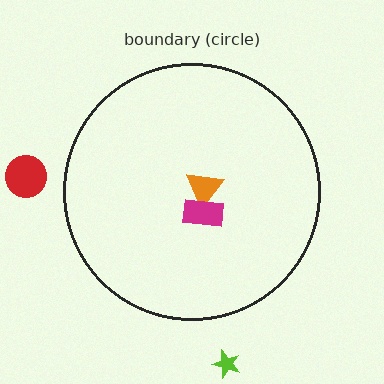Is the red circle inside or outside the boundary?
Outside.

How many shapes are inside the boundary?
2 inside, 2 outside.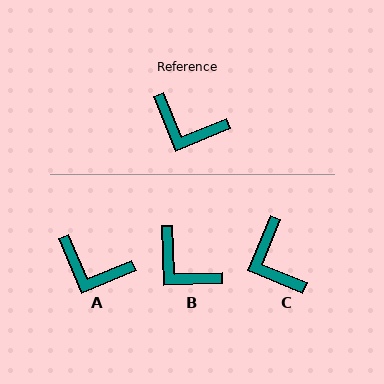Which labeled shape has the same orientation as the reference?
A.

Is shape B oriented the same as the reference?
No, it is off by about 21 degrees.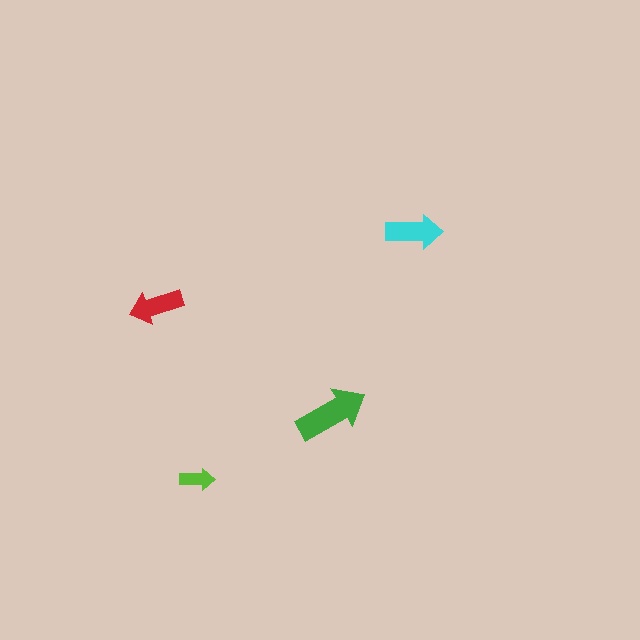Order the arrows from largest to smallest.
the green one, the cyan one, the red one, the lime one.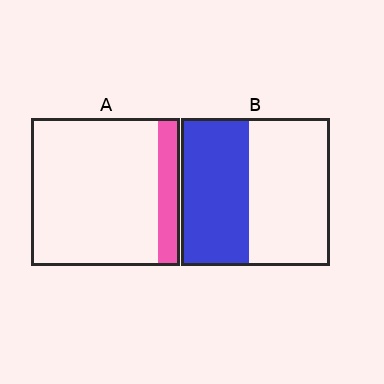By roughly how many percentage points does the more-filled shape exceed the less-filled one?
By roughly 30 percentage points (B over A).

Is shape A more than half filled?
No.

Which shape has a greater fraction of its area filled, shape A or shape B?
Shape B.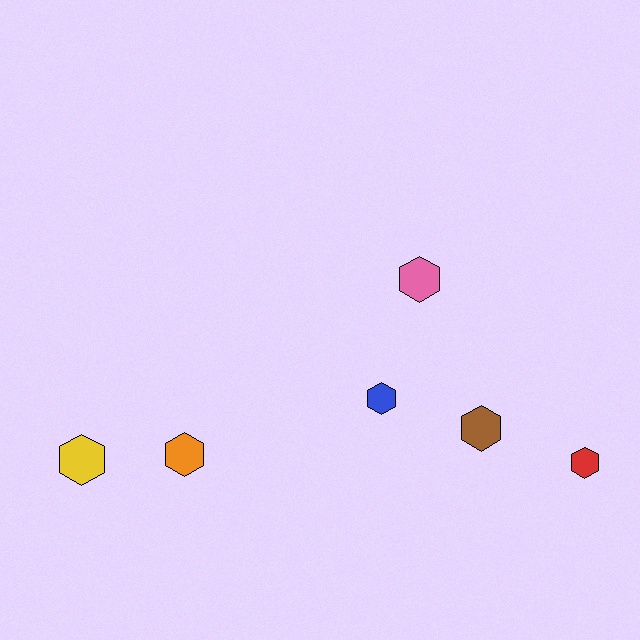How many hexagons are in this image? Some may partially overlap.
There are 6 hexagons.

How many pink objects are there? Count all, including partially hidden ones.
There is 1 pink object.